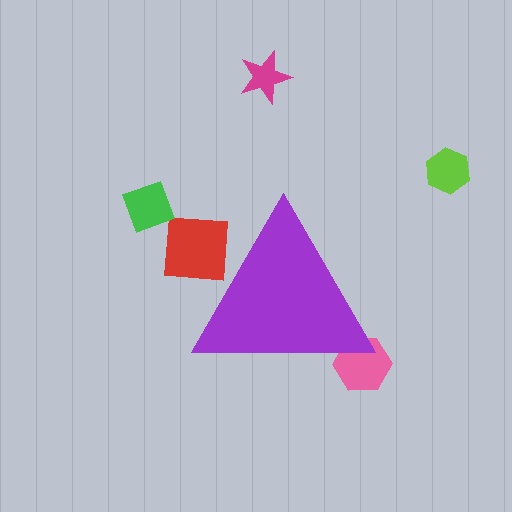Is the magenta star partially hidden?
No, the magenta star is fully visible.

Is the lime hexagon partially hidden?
No, the lime hexagon is fully visible.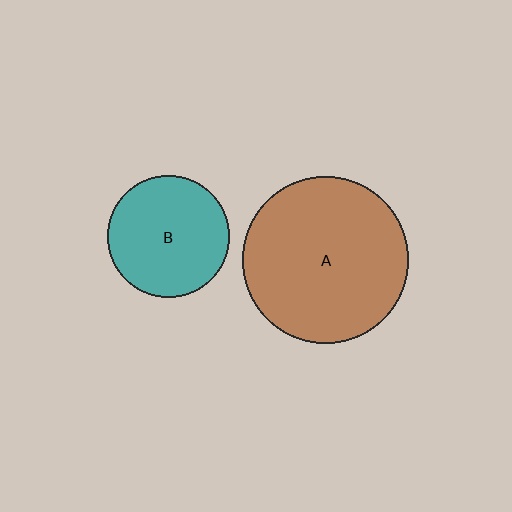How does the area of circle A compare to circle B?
Approximately 1.9 times.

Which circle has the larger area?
Circle A (brown).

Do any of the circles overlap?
No, none of the circles overlap.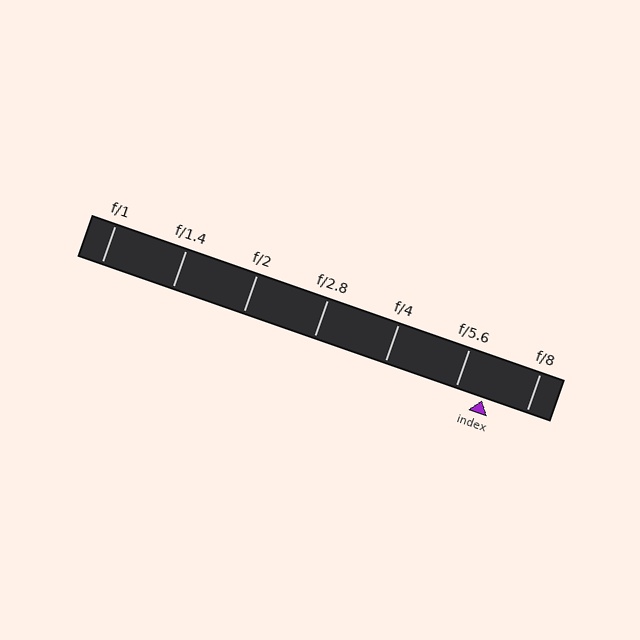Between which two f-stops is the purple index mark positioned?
The index mark is between f/5.6 and f/8.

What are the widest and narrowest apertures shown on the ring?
The widest aperture shown is f/1 and the narrowest is f/8.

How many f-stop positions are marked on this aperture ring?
There are 7 f-stop positions marked.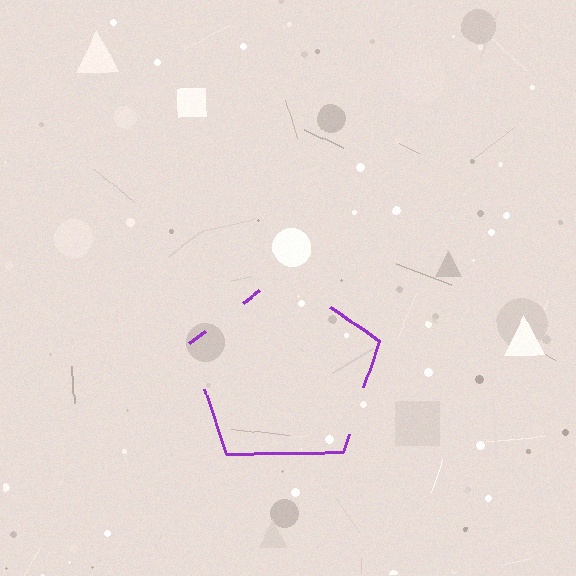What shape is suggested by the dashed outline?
The dashed outline suggests a pentagon.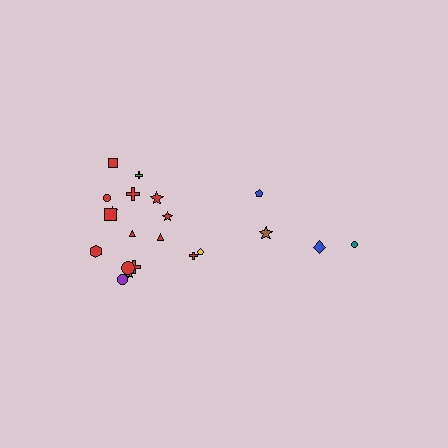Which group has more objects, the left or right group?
The left group.